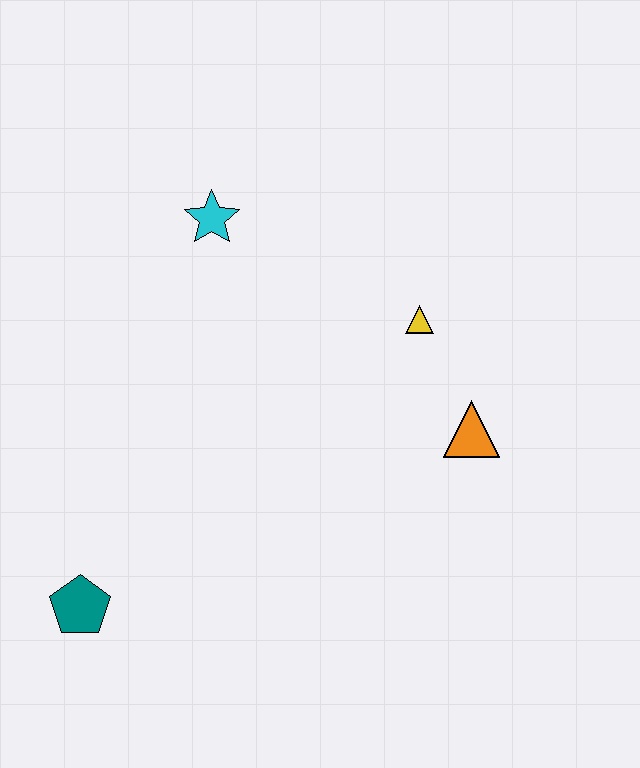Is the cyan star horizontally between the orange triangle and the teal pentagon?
Yes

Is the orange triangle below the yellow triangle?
Yes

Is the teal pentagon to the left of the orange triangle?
Yes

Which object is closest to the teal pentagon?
The cyan star is closest to the teal pentagon.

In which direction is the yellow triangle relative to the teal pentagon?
The yellow triangle is to the right of the teal pentagon.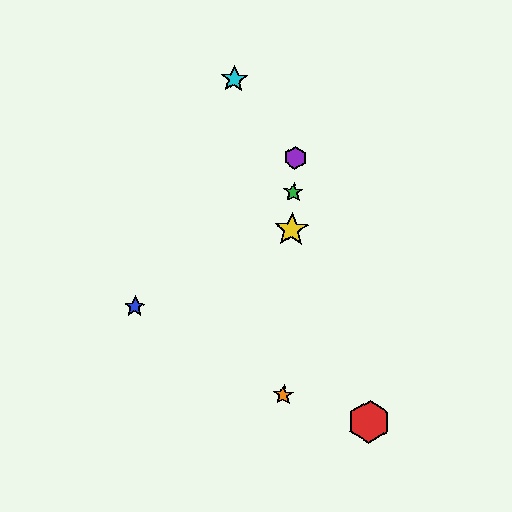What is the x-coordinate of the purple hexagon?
The purple hexagon is at x≈295.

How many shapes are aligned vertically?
4 shapes (the green star, the yellow star, the purple hexagon, the orange star) are aligned vertically.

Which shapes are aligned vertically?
The green star, the yellow star, the purple hexagon, the orange star are aligned vertically.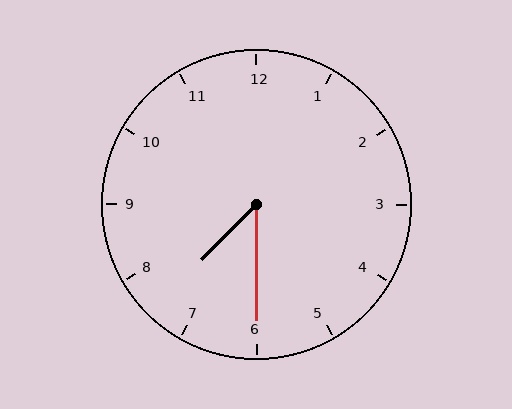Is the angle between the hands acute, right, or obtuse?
It is acute.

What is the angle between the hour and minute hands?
Approximately 45 degrees.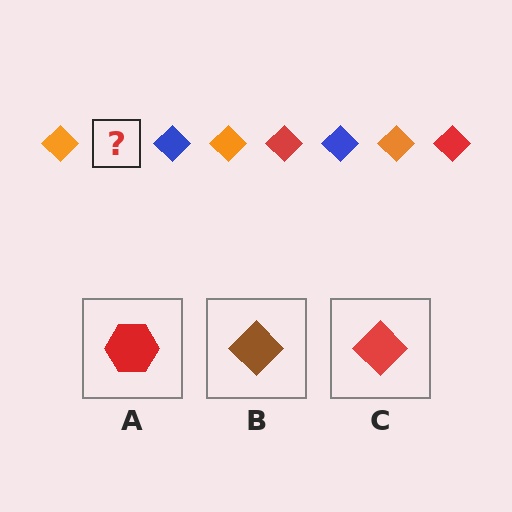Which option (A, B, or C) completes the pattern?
C.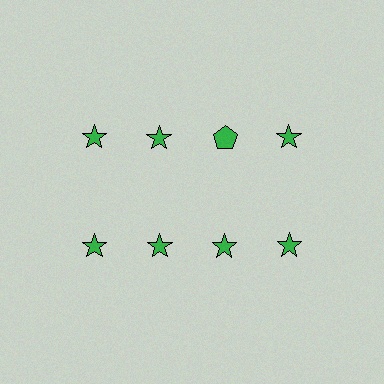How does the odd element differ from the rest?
It has a different shape: pentagon instead of star.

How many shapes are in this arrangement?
There are 8 shapes arranged in a grid pattern.